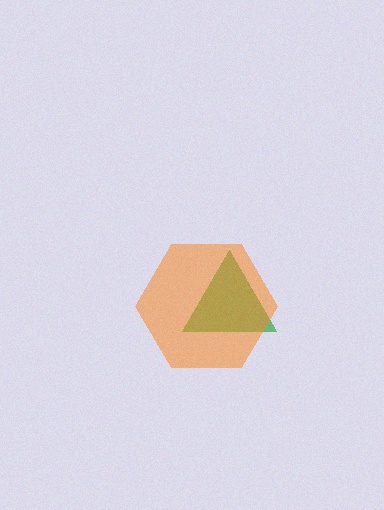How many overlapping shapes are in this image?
There are 2 overlapping shapes in the image.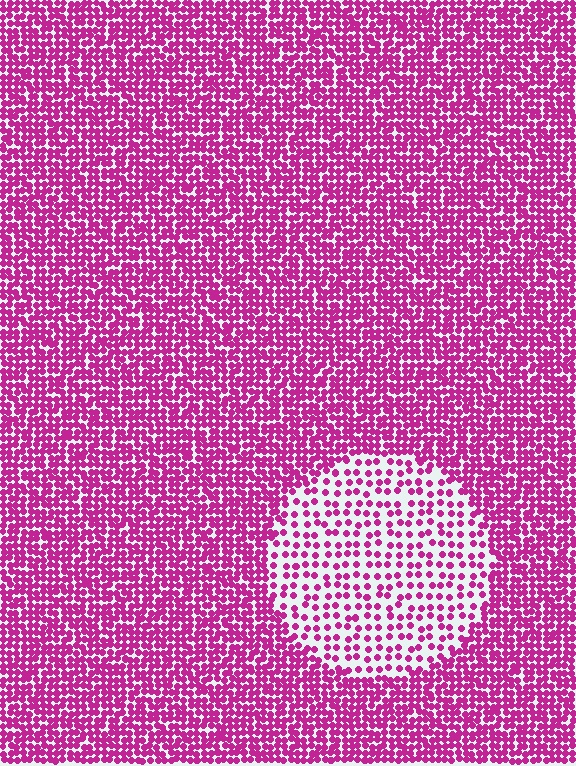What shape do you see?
I see a circle.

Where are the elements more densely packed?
The elements are more densely packed outside the circle boundary.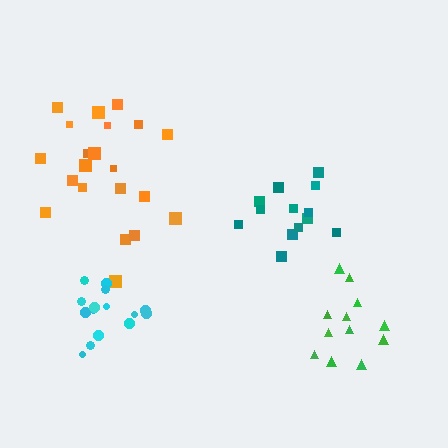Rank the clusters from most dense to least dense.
cyan, teal, green, orange.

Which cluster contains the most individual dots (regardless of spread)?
Orange (21).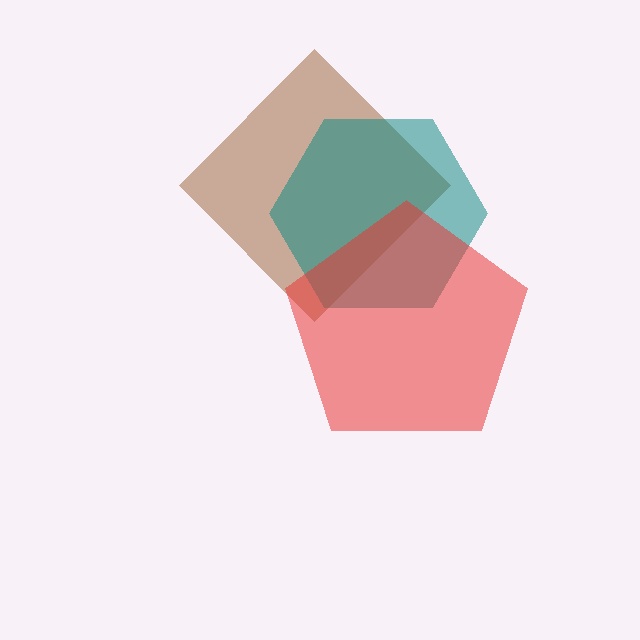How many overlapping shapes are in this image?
There are 3 overlapping shapes in the image.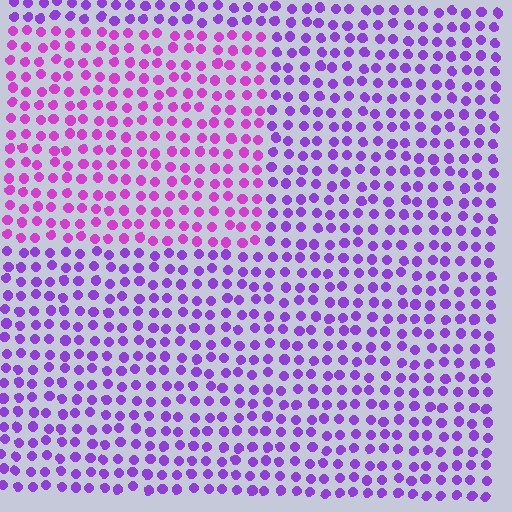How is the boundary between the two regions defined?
The boundary is defined purely by a slight shift in hue (about 29 degrees). Spacing, size, and orientation are identical on both sides.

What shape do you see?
I see a rectangle.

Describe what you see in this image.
The image is filled with small purple elements in a uniform arrangement. A rectangle-shaped region is visible where the elements are tinted to a slightly different hue, forming a subtle color boundary.